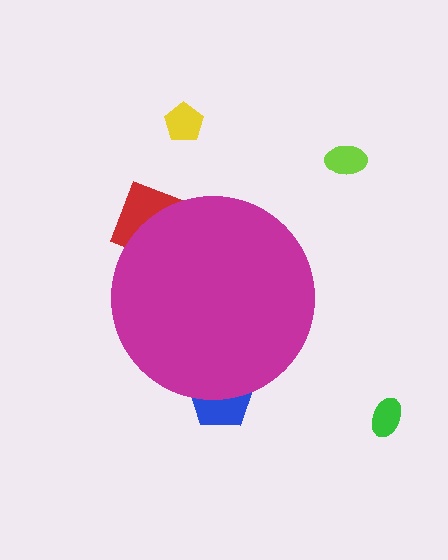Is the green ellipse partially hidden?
No, the green ellipse is fully visible.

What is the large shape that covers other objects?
A magenta circle.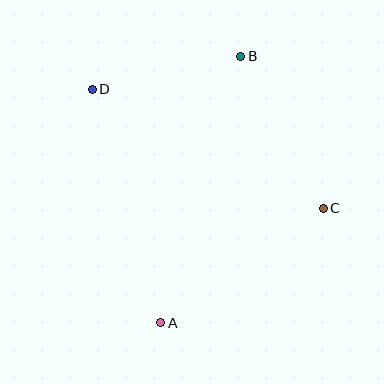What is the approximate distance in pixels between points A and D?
The distance between A and D is approximately 243 pixels.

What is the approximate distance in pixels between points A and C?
The distance between A and C is approximately 199 pixels.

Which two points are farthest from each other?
Points A and B are farthest from each other.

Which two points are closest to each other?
Points B and D are closest to each other.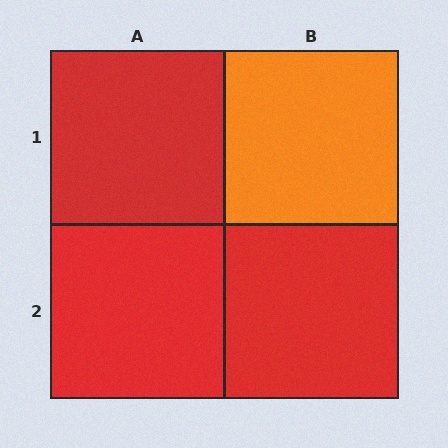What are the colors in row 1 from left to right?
Red, orange.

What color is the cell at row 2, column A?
Red.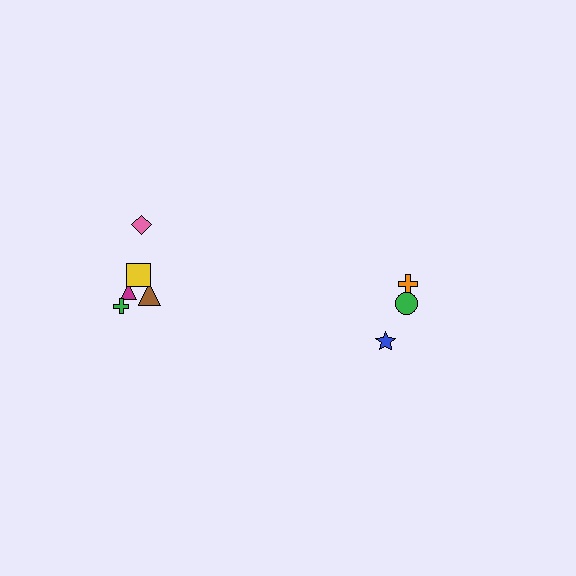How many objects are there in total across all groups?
There are 8 objects.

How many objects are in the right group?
There are 3 objects.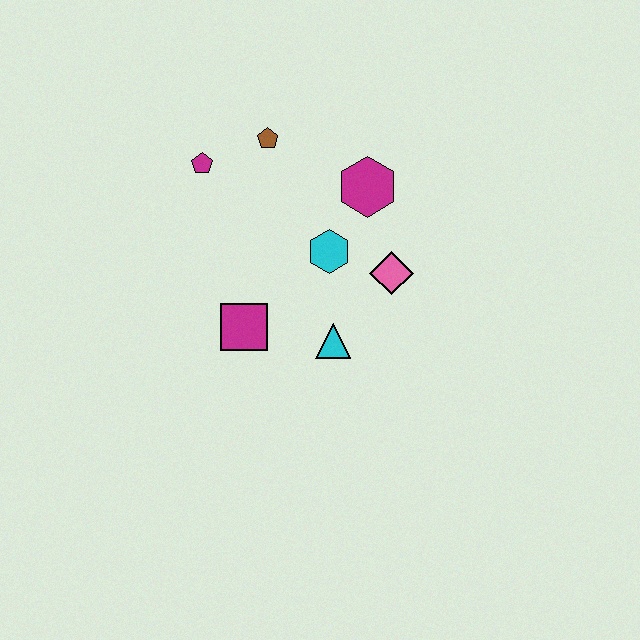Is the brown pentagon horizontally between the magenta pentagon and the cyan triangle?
Yes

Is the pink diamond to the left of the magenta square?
No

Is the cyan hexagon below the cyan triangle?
No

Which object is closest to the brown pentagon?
The magenta pentagon is closest to the brown pentagon.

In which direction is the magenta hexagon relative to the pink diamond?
The magenta hexagon is above the pink diamond.